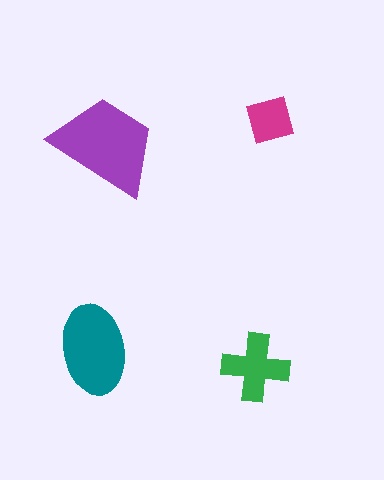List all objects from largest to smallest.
The purple trapezoid, the teal ellipse, the green cross, the magenta square.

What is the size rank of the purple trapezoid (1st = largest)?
1st.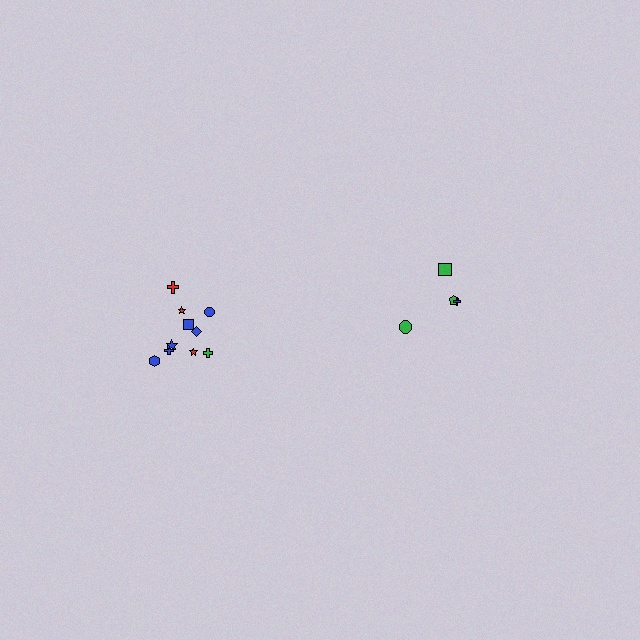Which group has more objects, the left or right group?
The left group.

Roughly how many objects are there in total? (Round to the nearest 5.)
Roughly 15 objects in total.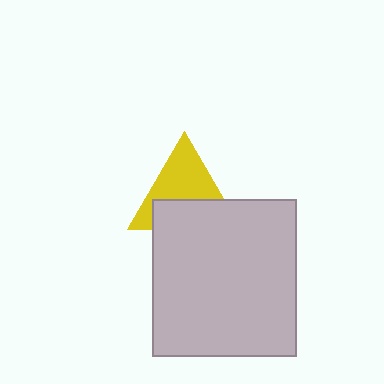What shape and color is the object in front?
The object in front is a light gray rectangle.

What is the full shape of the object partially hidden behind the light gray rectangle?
The partially hidden object is a yellow triangle.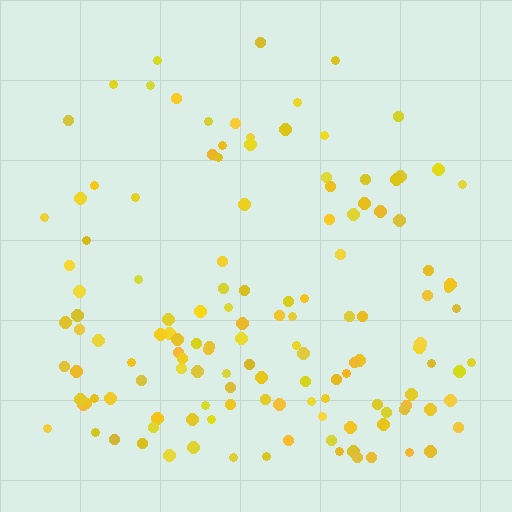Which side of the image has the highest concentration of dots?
The bottom.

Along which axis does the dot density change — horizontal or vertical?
Vertical.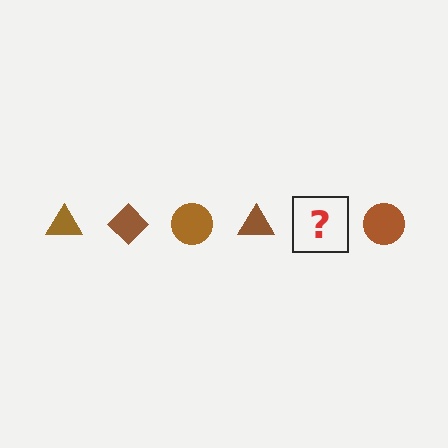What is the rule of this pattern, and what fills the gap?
The rule is that the pattern cycles through triangle, diamond, circle shapes in brown. The gap should be filled with a brown diamond.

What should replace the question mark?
The question mark should be replaced with a brown diamond.